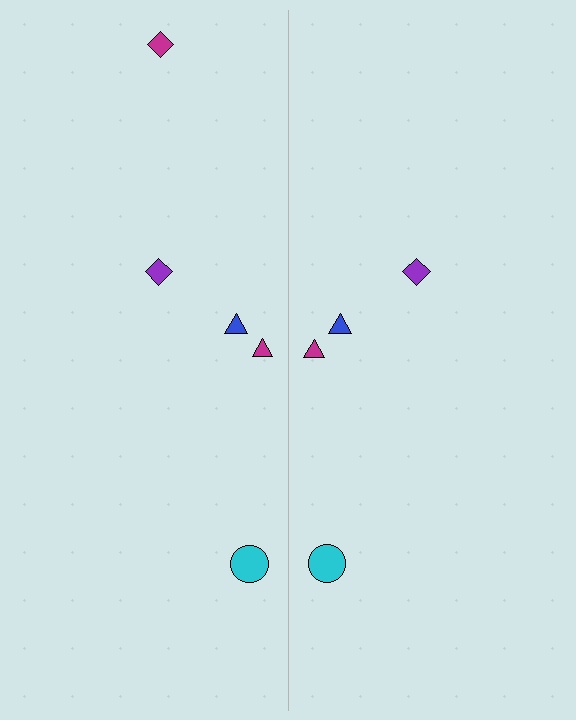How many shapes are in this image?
There are 9 shapes in this image.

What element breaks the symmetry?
A magenta diamond is missing from the right side.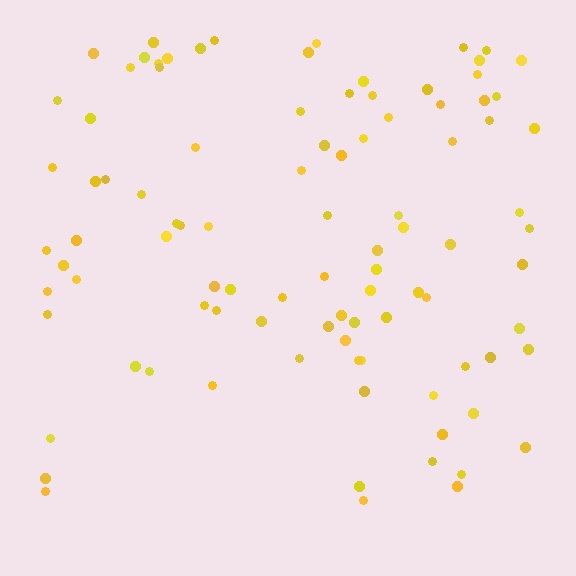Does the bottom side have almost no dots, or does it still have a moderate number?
Still a moderate number, just noticeably fewer than the top.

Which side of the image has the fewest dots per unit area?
The bottom.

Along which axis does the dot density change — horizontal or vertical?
Vertical.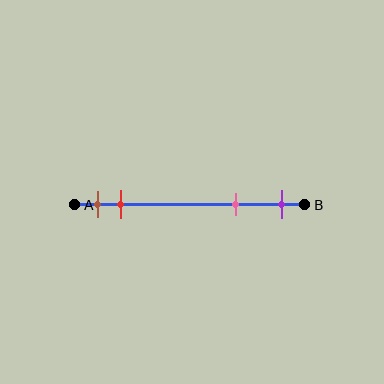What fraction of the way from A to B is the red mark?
The red mark is approximately 20% (0.2) of the way from A to B.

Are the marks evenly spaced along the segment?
No, the marks are not evenly spaced.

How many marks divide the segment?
There are 4 marks dividing the segment.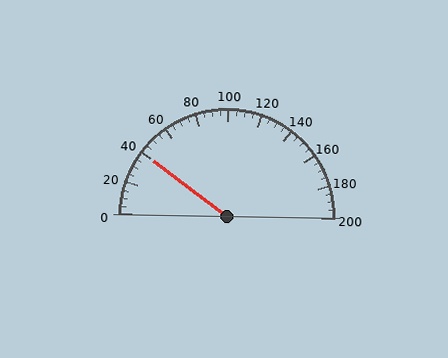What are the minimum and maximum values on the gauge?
The gauge ranges from 0 to 200.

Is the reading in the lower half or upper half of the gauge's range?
The reading is in the lower half of the range (0 to 200).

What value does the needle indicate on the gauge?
The needle indicates approximately 40.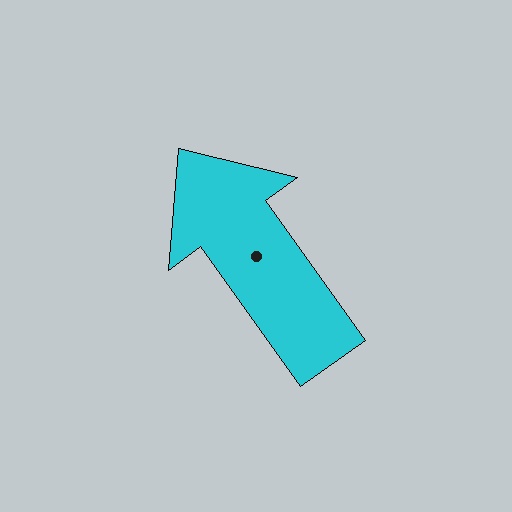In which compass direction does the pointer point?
Northwest.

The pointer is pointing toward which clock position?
Roughly 11 o'clock.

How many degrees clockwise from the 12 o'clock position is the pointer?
Approximately 324 degrees.